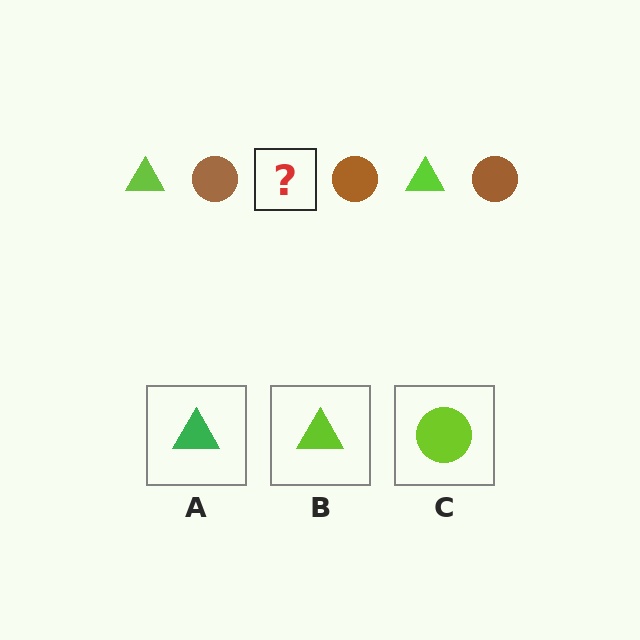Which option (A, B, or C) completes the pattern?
B.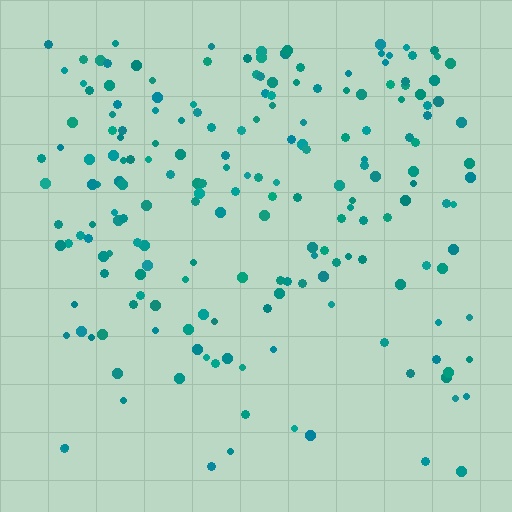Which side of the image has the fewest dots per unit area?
The bottom.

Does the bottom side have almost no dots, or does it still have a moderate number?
Still a moderate number, just noticeably fewer than the top.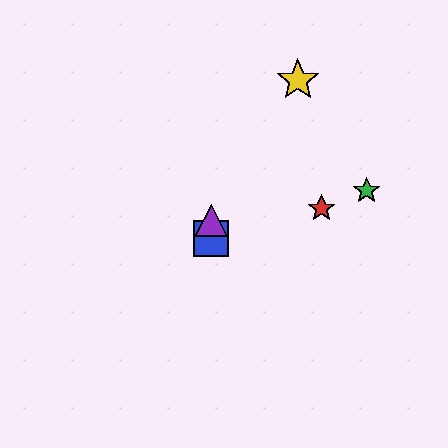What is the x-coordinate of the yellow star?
The yellow star is at x≈298.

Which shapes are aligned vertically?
The blue square, the purple triangle are aligned vertically.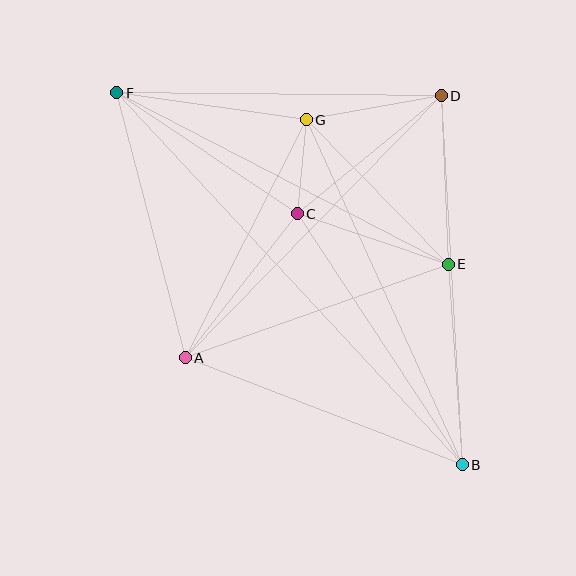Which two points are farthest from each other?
Points B and F are farthest from each other.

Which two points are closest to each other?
Points C and G are closest to each other.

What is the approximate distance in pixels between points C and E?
The distance between C and E is approximately 159 pixels.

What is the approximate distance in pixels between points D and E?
The distance between D and E is approximately 169 pixels.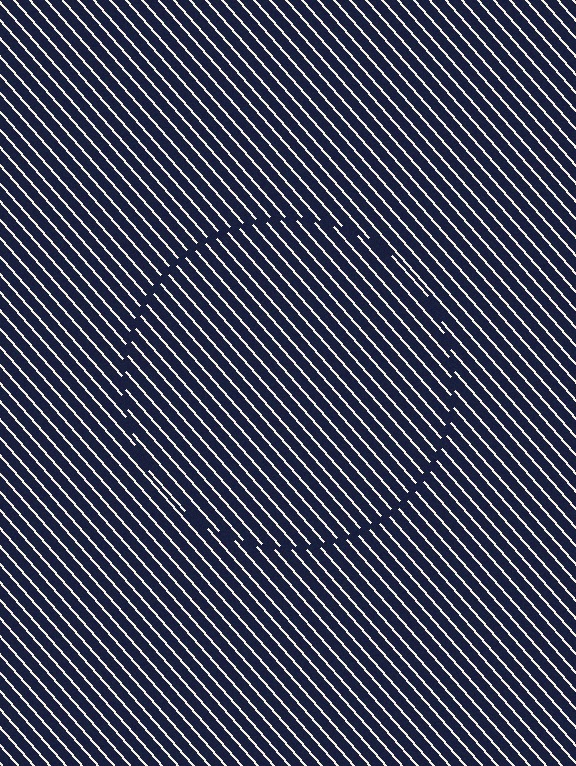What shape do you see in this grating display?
An illusory circle. The interior of the shape contains the same grating, shifted by half a period — the contour is defined by the phase discontinuity where line-ends from the inner and outer gratings abut.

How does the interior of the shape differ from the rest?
The interior of the shape contains the same grating, shifted by half a period — the contour is defined by the phase discontinuity where line-ends from the inner and outer gratings abut.